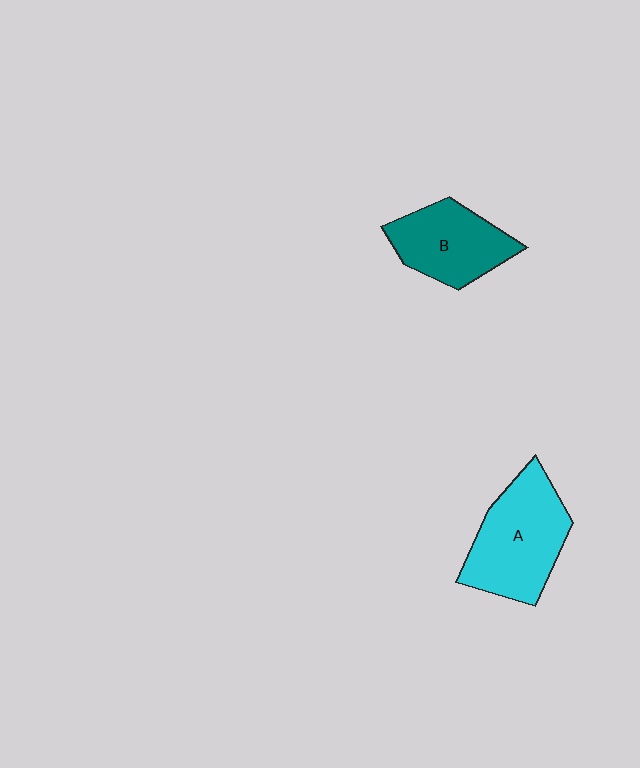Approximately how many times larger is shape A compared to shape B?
Approximately 1.3 times.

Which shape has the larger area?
Shape A (cyan).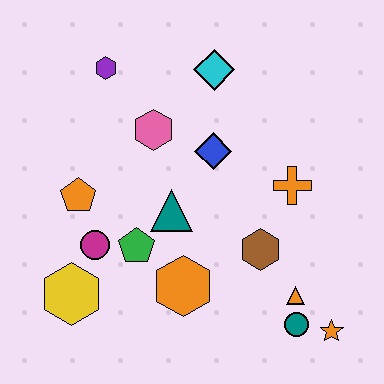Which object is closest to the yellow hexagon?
The magenta circle is closest to the yellow hexagon.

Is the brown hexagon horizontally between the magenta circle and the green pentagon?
No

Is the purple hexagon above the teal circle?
Yes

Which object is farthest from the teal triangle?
The orange star is farthest from the teal triangle.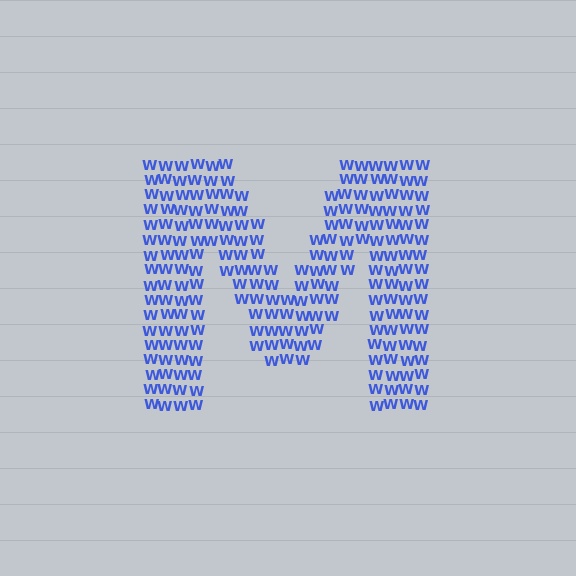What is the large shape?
The large shape is the letter M.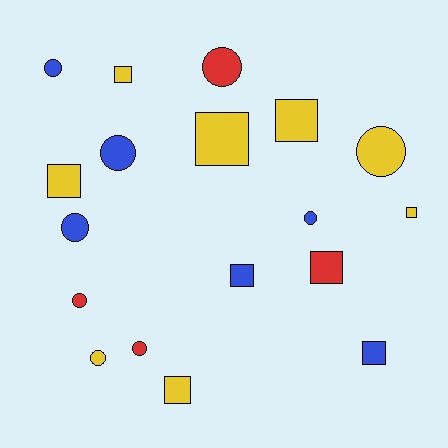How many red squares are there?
There is 1 red square.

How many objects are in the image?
There are 18 objects.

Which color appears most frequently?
Yellow, with 8 objects.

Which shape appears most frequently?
Circle, with 9 objects.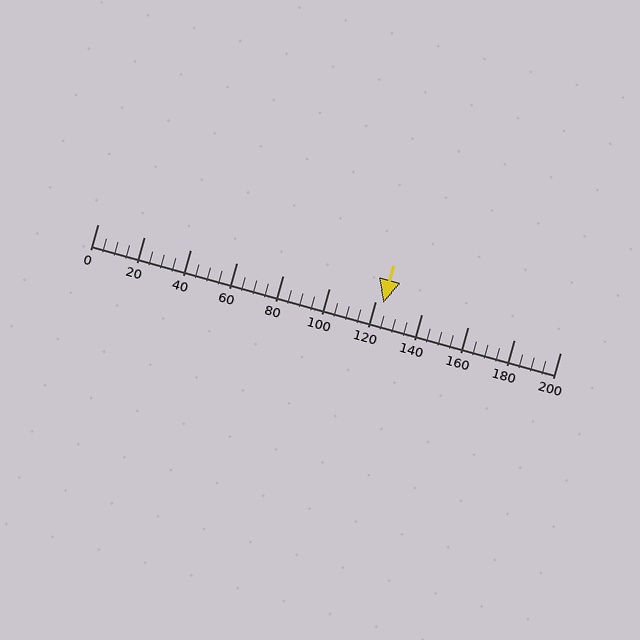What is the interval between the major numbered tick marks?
The major tick marks are spaced 20 units apart.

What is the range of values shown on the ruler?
The ruler shows values from 0 to 200.